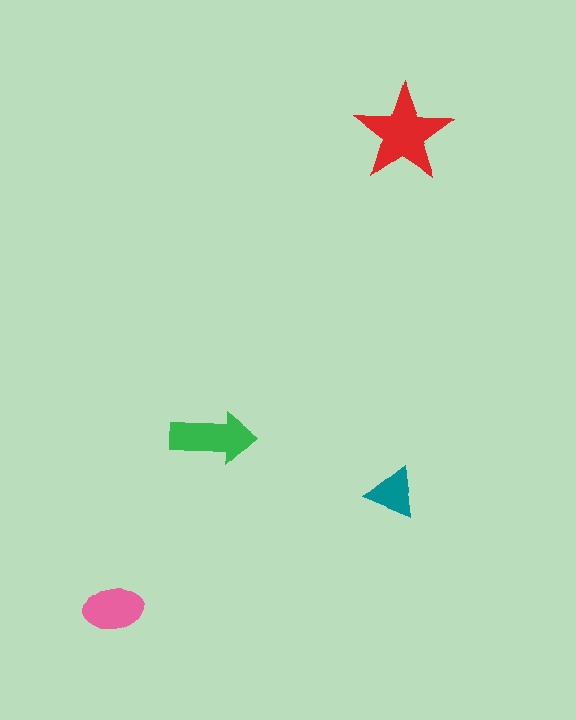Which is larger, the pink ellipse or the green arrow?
The green arrow.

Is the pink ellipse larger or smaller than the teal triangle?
Larger.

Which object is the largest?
The red star.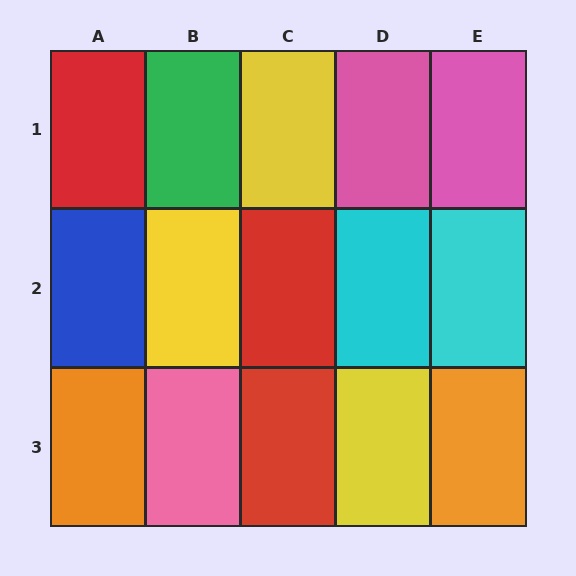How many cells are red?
3 cells are red.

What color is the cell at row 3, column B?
Pink.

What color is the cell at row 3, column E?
Orange.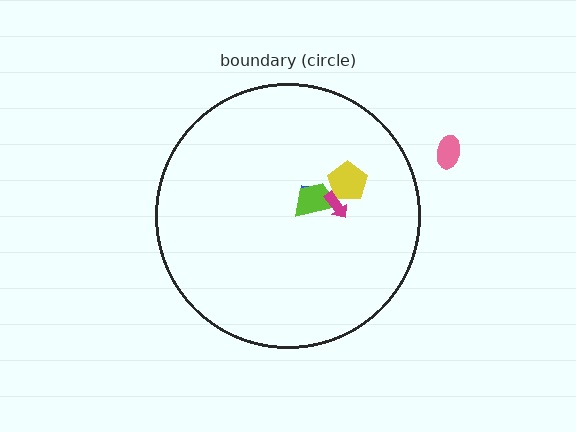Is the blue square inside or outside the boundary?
Inside.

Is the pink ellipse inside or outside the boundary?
Outside.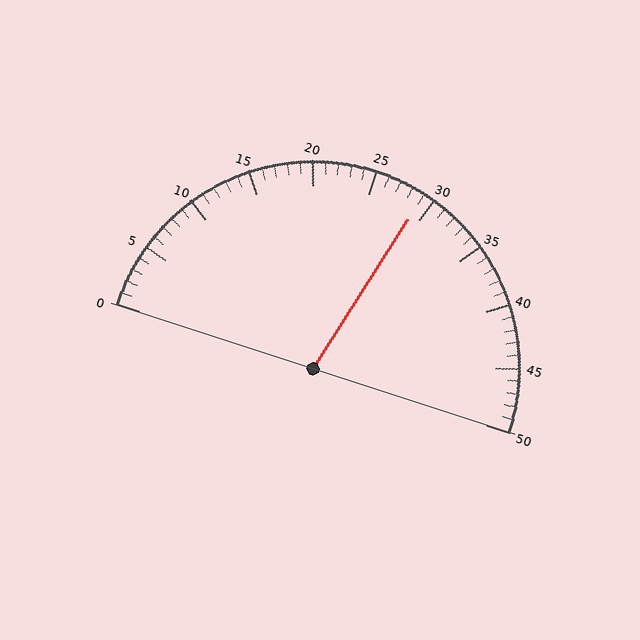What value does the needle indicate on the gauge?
The needle indicates approximately 29.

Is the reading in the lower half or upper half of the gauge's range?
The reading is in the upper half of the range (0 to 50).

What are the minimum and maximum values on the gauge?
The gauge ranges from 0 to 50.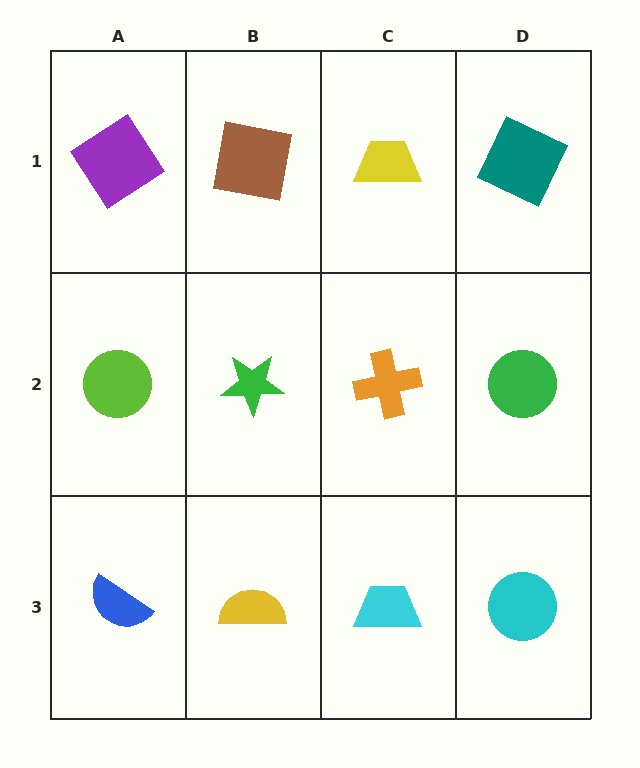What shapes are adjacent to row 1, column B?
A green star (row 2, column B), a purple diamond (row 1, column A), a yellow trapezoid (row 1, column C).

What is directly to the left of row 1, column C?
A brown square.